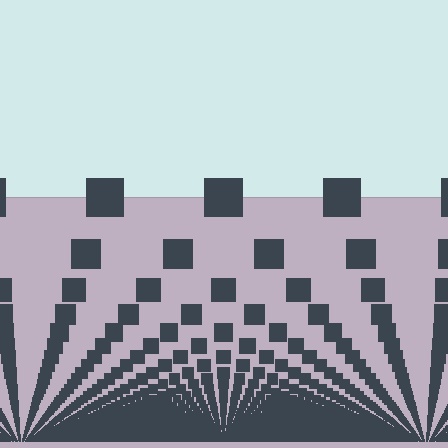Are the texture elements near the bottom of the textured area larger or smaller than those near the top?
Smaller. The gradient is inverted — elements near the bottom are smaller and denser.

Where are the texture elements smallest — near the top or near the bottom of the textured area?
Near the bottom.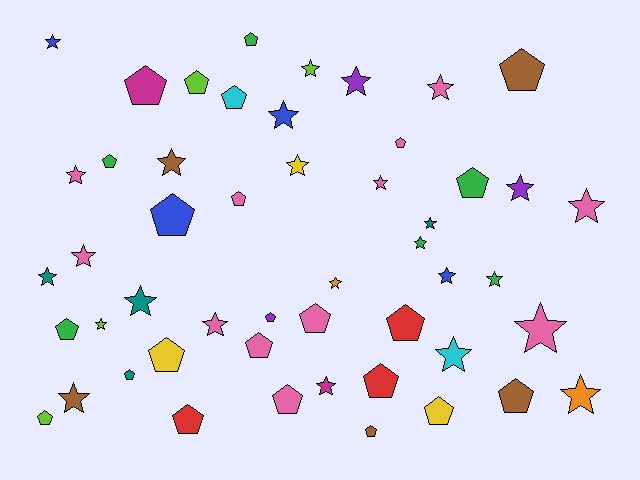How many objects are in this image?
There are 50 objects.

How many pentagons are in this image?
There are 24 pentagons.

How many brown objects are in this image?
There are 5 brown objects.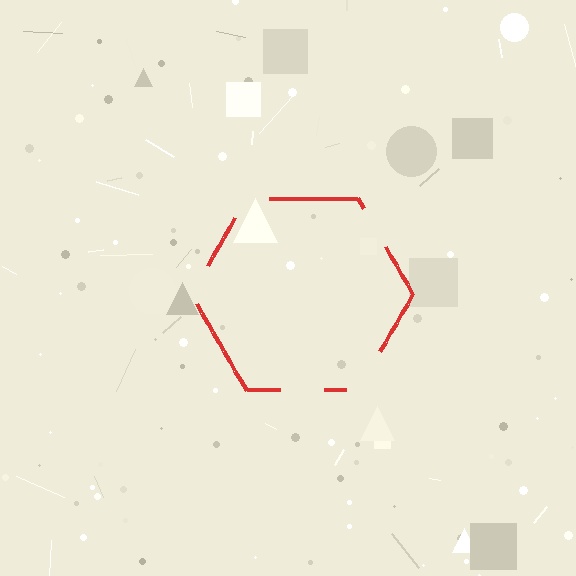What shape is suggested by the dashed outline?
The dashed outline suggests a hexagon.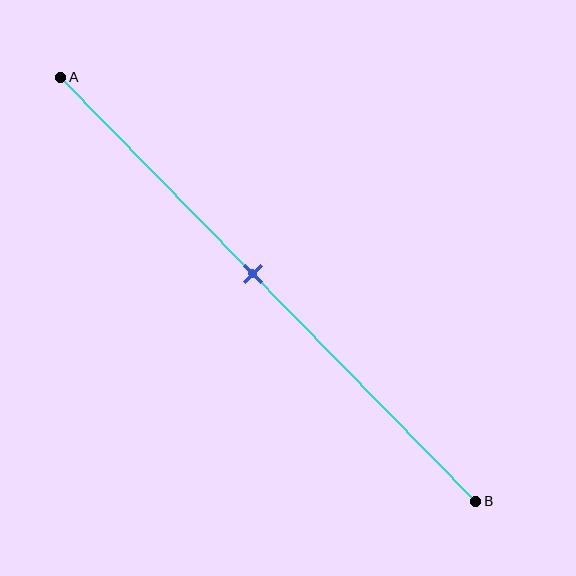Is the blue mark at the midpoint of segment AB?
No, the mark is at about 45% from A, not at the 50% midpoint.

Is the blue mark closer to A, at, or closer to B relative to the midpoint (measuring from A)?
The blue mark is closer to point A than the midpoint of segment AB.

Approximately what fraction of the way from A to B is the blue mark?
The blue mark is approximately 45% of the way from A to B.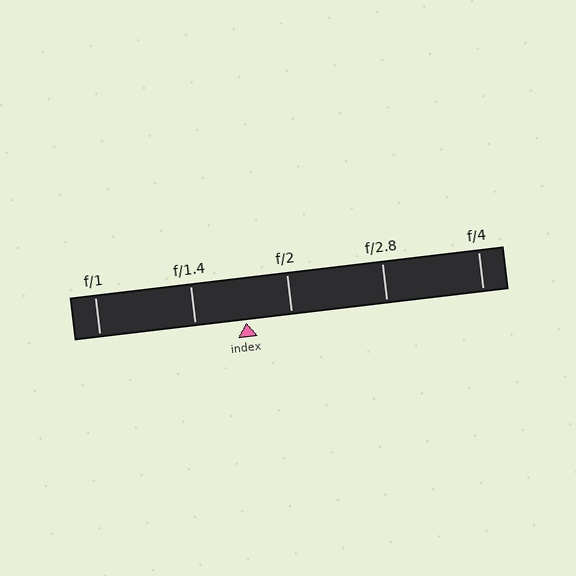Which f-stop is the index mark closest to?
The index mark is closest to f/2.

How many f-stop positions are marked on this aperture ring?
There are 5 f-stop positions marked.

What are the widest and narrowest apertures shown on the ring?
The widest aperture shown is f/1 and the narrowest is f/4.